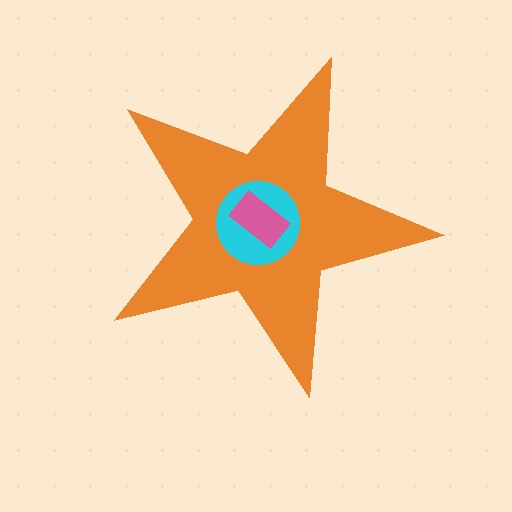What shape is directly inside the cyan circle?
The pink rectangle.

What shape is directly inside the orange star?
The cyan circle.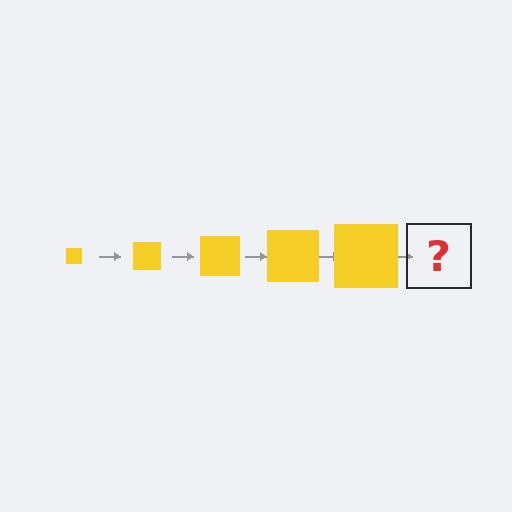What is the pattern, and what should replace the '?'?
The pattern is that the square gets progressively larger each step. The '?' should be a yellow square, larger than the previous one.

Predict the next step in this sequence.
The next step is a yellow square, larger than the previous one.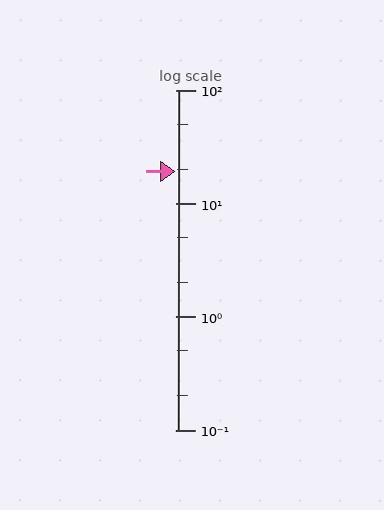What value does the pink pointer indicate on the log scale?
The pointer indicates approximately 19.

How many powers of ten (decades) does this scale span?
The scale spans 3 decades, from 0.1 to 100.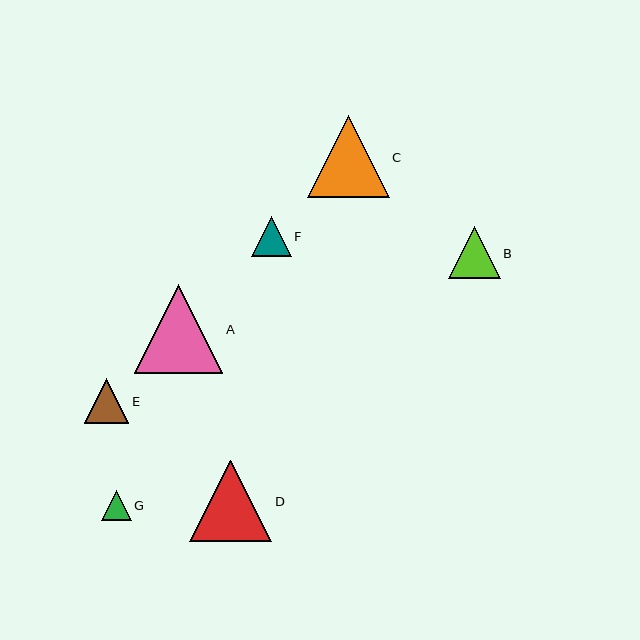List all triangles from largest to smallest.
From largest to smallest: A, C, D, B, E, F, G.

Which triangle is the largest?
Triangle A is the largest with a size of approximately 89 pixels.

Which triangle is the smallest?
Triangle G is the smallest with a size of approximately 30 pixels.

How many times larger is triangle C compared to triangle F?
Triangle C is approximately 2.0 times the size of triangle F.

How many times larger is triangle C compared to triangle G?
Triangle C is approximately 2.8 times the size of triangle G.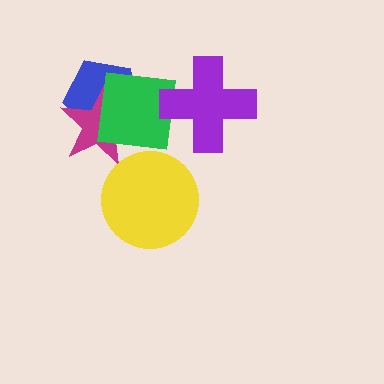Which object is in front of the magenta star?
The green square is in front of the magenta star.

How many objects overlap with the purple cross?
1 object overlaps with the purple cross.